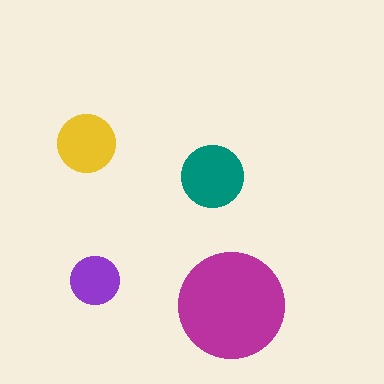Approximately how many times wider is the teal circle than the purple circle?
About 1.5 times wider.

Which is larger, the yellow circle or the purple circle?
The yellow one.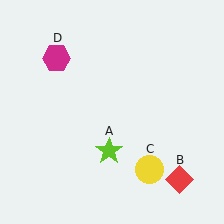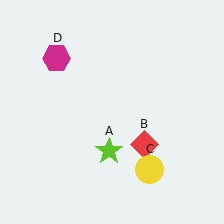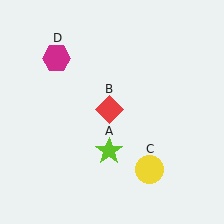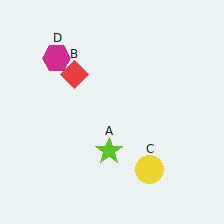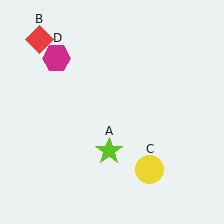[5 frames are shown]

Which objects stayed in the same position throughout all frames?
Lime star (object A) and yellow circle (object C) and magenta hexagon (object D) remained stationary.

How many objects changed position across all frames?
1 object changed position: red diamond (object B).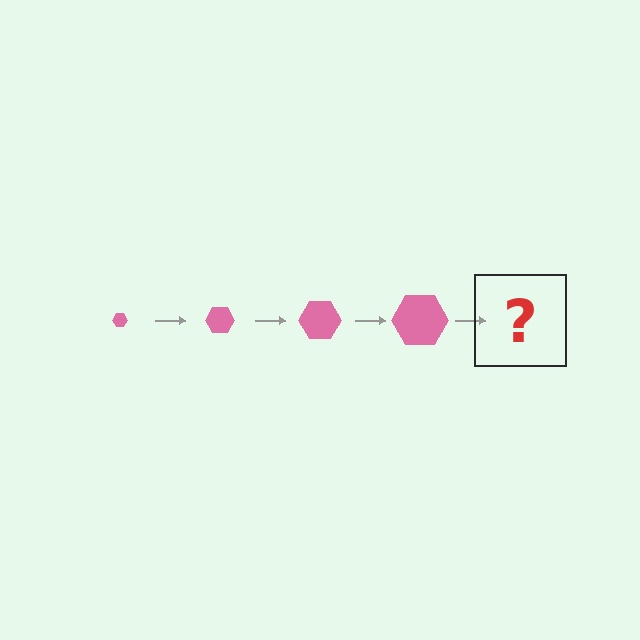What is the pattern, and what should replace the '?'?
The pattern is that the hexagon gets progressively larger each step. The '?' should be a pink hexagon, larger than the previous one.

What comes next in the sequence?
The next element should be a pink hexagon, larger than the previous one.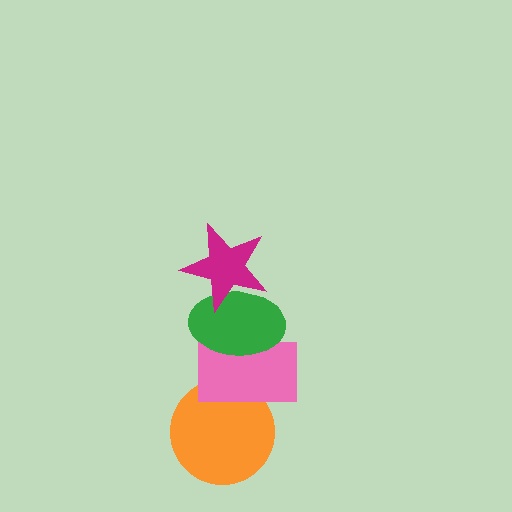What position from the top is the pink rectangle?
The pink rectangle is 3rd from the top.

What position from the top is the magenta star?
The magenta star is 1st from the top.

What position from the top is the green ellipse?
The green ellipse is 2nd from the top.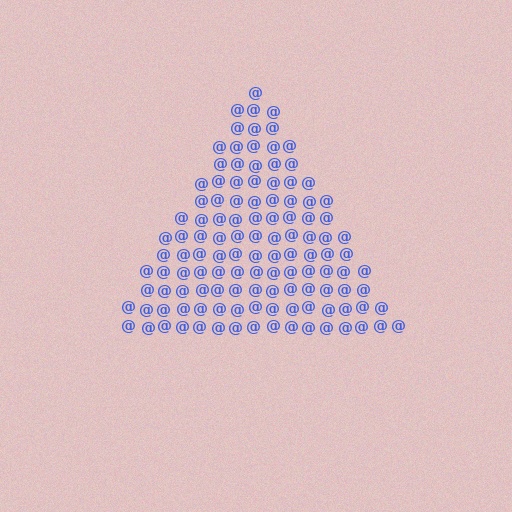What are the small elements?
The small elements are at signs.